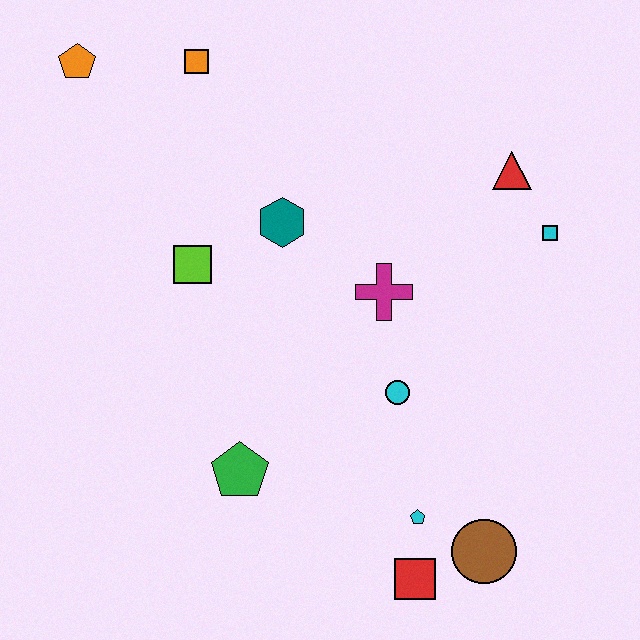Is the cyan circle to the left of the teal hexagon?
No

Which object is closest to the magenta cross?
The cyan circle is closest to the magenta cross.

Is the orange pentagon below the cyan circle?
No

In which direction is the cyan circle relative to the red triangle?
The cyan circle is below the red triangle.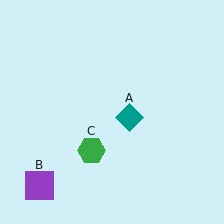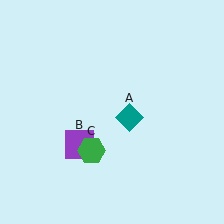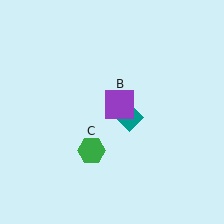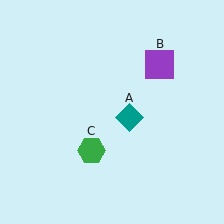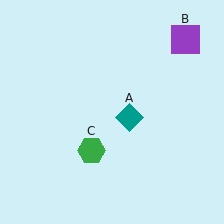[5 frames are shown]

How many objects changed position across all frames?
1 object changed position: purple square (object B).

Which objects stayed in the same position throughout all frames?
Teal diamond (object A) and green hexagon (object C) remained stationary.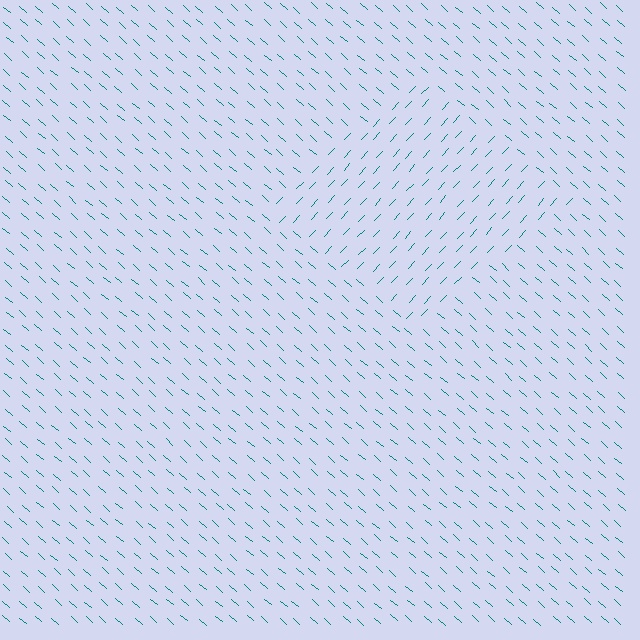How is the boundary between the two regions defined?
The boundary is defined purely by a change in line orientation (approximately 88 degrees difference). All lines are the same color and thickness.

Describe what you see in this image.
The image is filled with small teal line segments. A diamond region in the image has lines oriented differently from the surrounding lines, creating a visible texture boundary.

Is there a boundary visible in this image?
Yes, there is a texture boundary formed by a change in line orientation.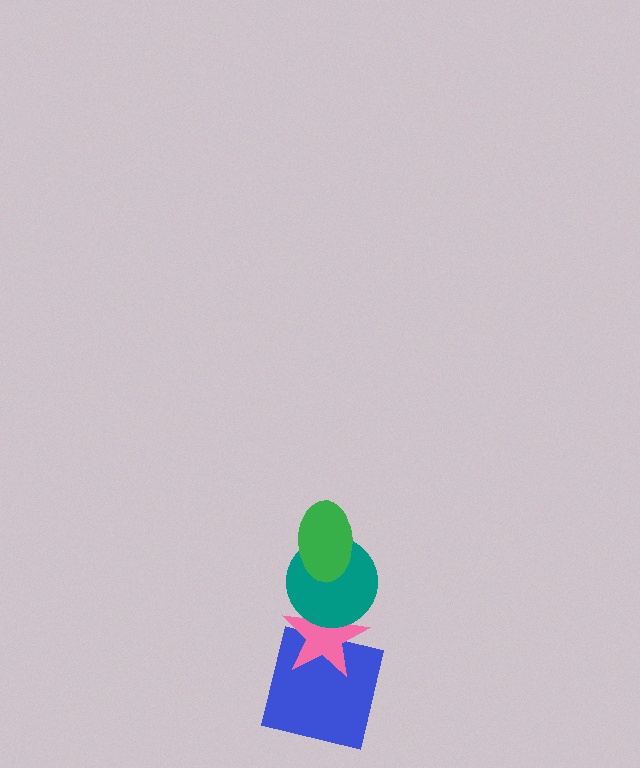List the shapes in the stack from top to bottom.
From top to bottom: the green ellipse, the teal circle, the pink star, the blue square.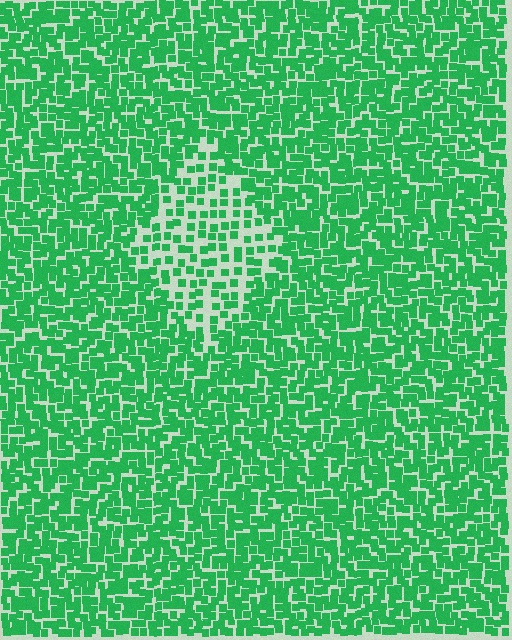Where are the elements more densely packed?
The elements are more densely packed outside the diamond boundary.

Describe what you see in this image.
The image contains small green elements arranged at two different densities. A diamond-shaped region is visible where the elements are less densely packed than the surrounding area.